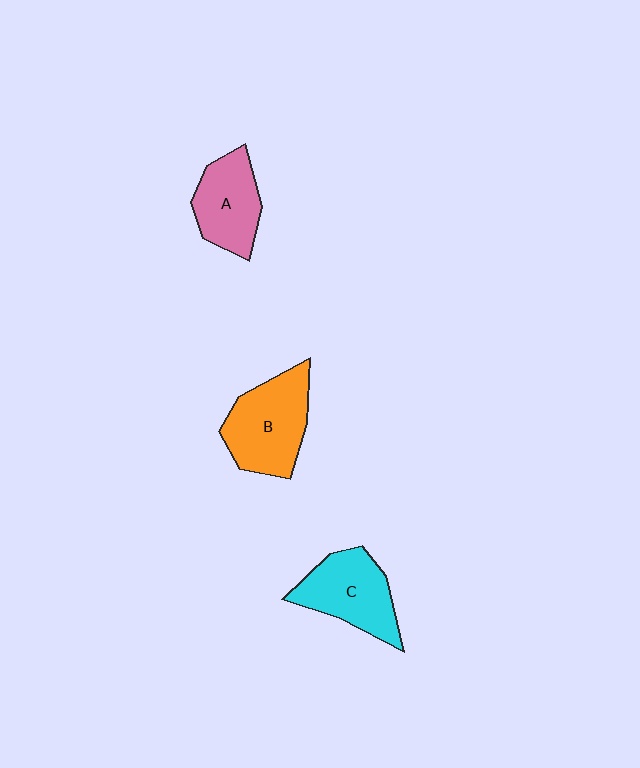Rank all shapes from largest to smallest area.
From largest to smallest: B (orange), C (cyan), A (pink).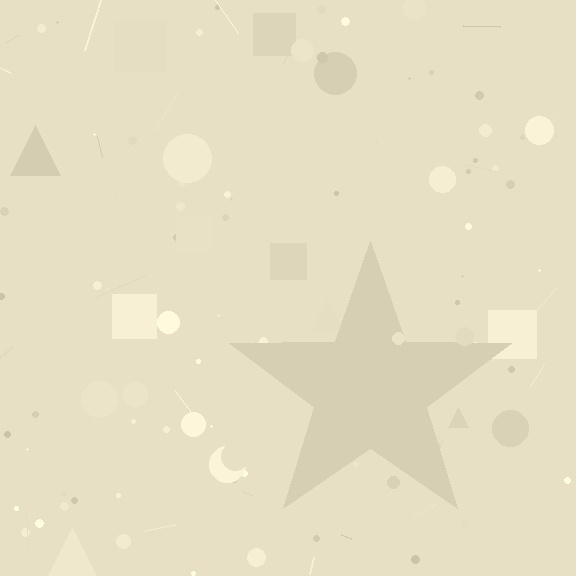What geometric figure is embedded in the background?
A star is embedded in the background.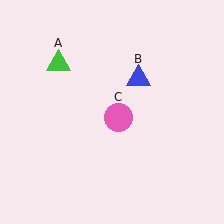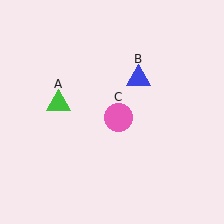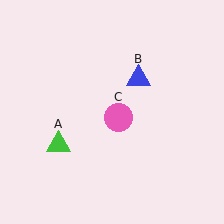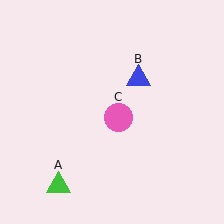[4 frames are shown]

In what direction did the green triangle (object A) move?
The green triangle (object A) moved down.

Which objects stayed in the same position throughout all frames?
Blue triangle (object B) and pink circle (object C) remained stationary.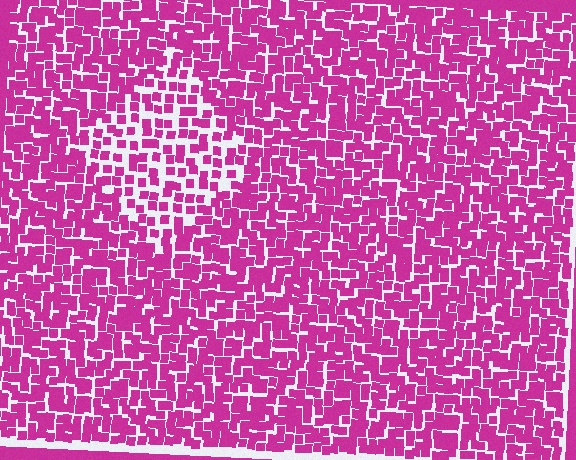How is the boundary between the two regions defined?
The boundary is defined by a change in element density (approximately 1.8x ratio). All elements are the same color, size, and shape.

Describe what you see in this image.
The image contains small magenta elements arranged at two different densities. A diamond-shaped region is visible where the elements are less densely packed than the surrounding area.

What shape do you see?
I see a diamond.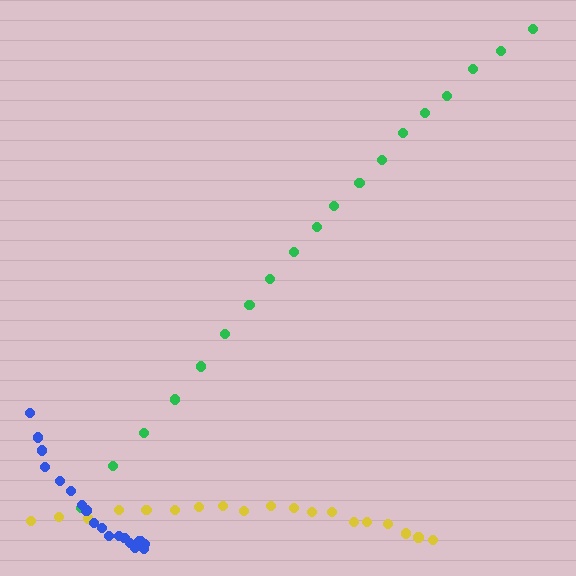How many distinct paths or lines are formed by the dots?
There are 3 distinct paths.